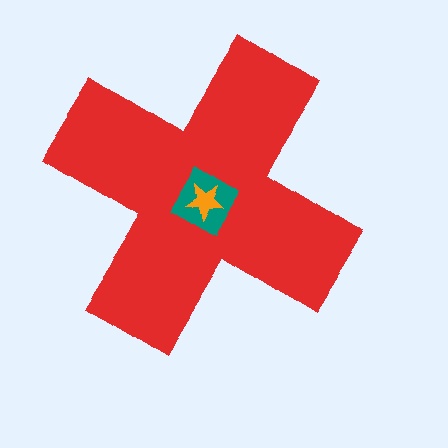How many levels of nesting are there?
3.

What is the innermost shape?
The orange star.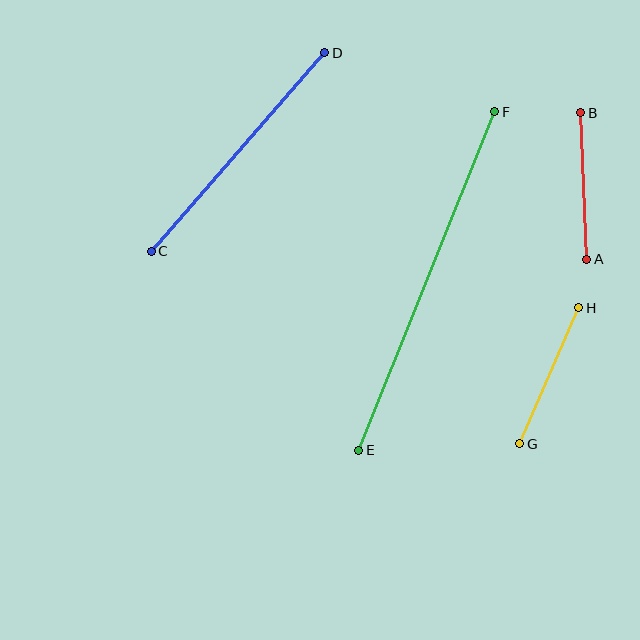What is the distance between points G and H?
The distance is approximately 148 pixels.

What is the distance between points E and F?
The distance is approximately 365 pixels.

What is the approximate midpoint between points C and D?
The midpoint is at approximately (238, 152) pixels.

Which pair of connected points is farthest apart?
Points E and F are farthest apart.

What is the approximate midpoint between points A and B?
The midpoint is at approximately (584, 186) pixels.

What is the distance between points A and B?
The distance is approximately 147 pixels.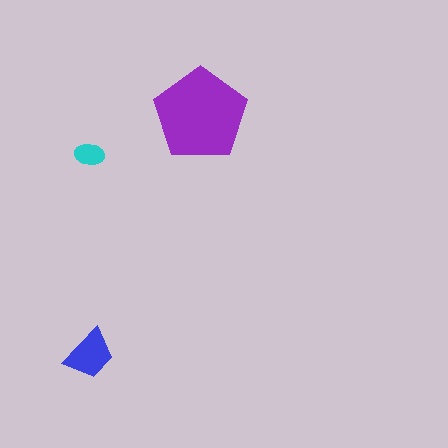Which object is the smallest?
The cyan ellipse.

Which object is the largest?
The purple pentagon.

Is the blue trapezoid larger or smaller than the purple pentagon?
Smaller.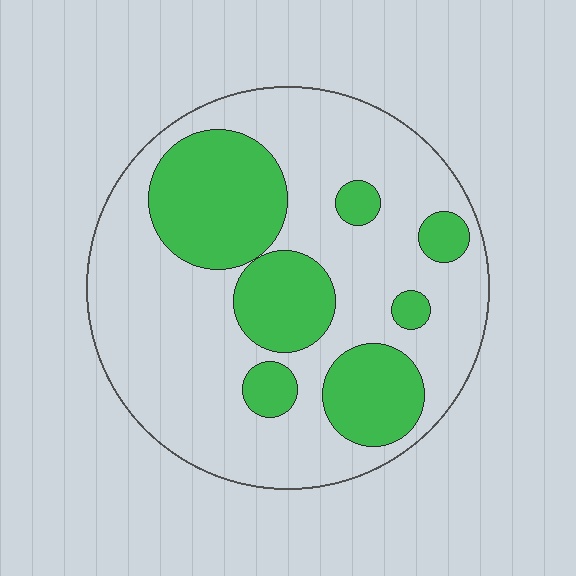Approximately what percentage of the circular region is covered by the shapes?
Approximately 30%.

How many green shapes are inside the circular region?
7.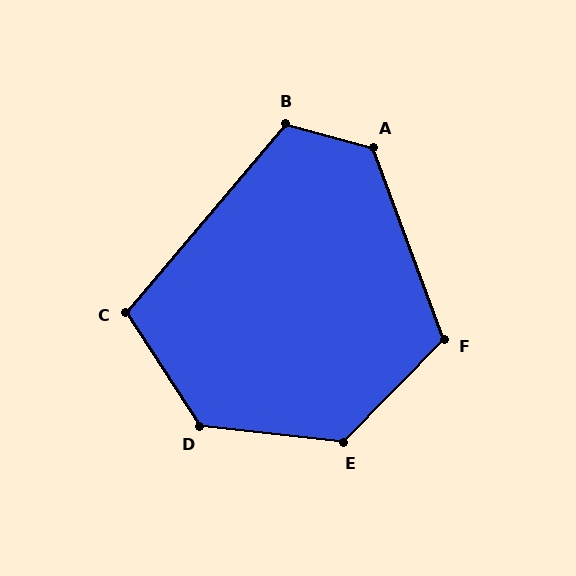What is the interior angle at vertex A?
Approximately 125 degrees (obtuse).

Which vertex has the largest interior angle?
D, at approximately 130 degrees.